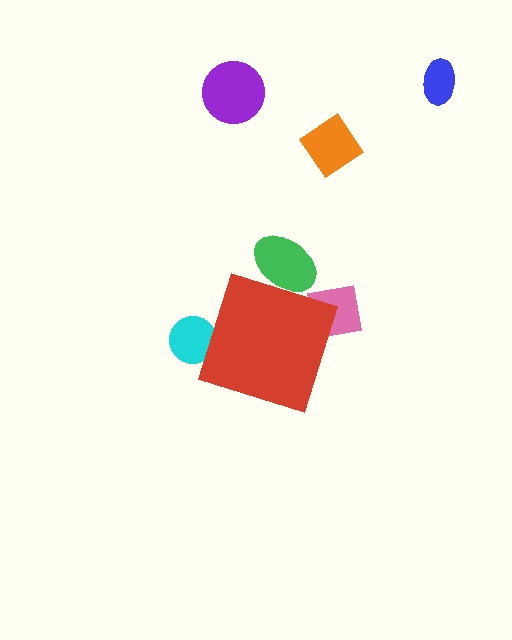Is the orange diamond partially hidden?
No, the orange diamond is fully visible.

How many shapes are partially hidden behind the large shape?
3 shapes are partially hidden.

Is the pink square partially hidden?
Yes, the pink square is partially hidden behind the red diamond.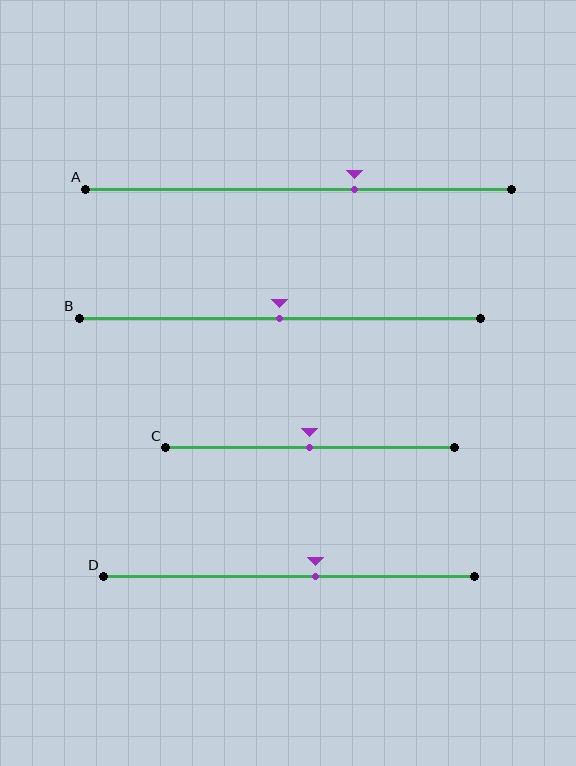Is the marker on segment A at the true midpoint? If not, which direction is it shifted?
No, the marker on segment A is shifted to the right by about 13% of the segment length.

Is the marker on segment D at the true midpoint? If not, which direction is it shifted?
No, the marker on segment D is shifted to the right by about 7% of the segment length.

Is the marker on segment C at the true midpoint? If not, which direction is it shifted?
Yes, the marker on segment C is at the true midpoint.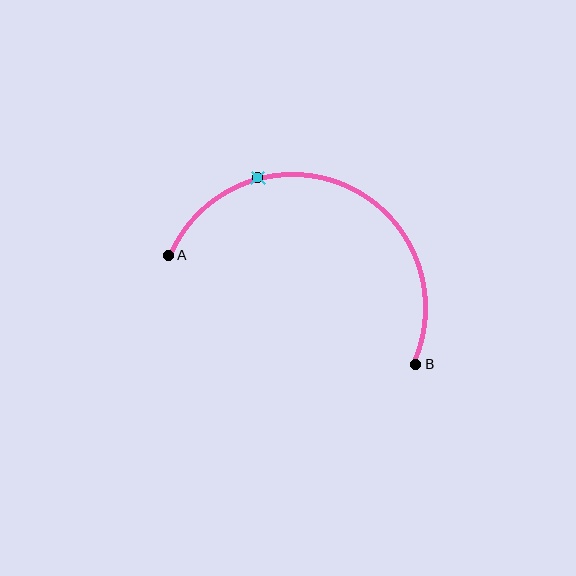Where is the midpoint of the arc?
The arc midpoint is the point on the curve farthest from the straight line joining A and B. It sits above that line.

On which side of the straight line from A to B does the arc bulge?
The arc bulges above the straight line connecting A and B.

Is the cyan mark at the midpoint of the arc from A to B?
No. The cyan mark lies on the arc but is closer to endpoint A. The arc midpoint would be at the point on the curve equidistant along the arc from both A and B.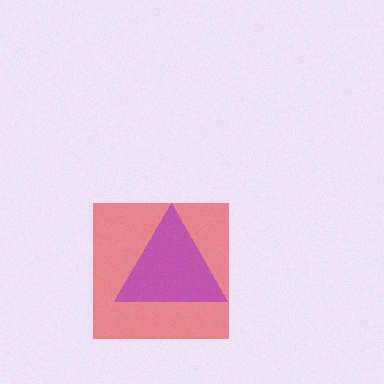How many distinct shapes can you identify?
There are 2 distinct shapes: a red square, a purple triangle.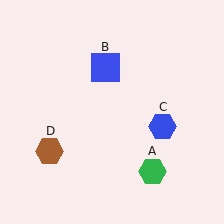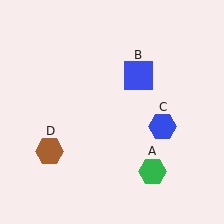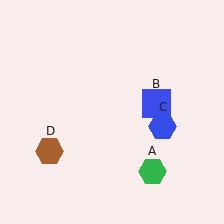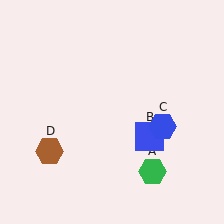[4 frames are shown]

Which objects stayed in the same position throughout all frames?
Green hexagon (object A) and blue hexagon (object C) and brown hexagon (object D) remained stationary.